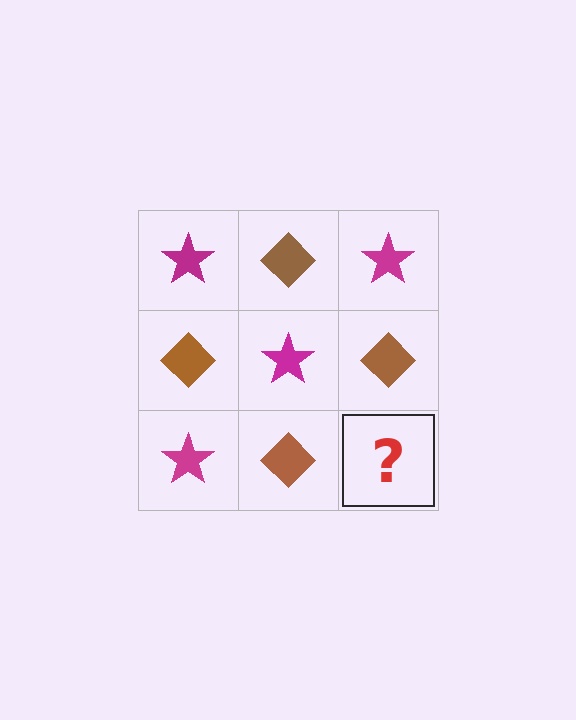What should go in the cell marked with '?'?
The missing cell should contain a magenta star.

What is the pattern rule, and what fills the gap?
The rule is that it alternates magenta star and brown diamond in a checkerboard pattern. The gap should be filled with a magenta star.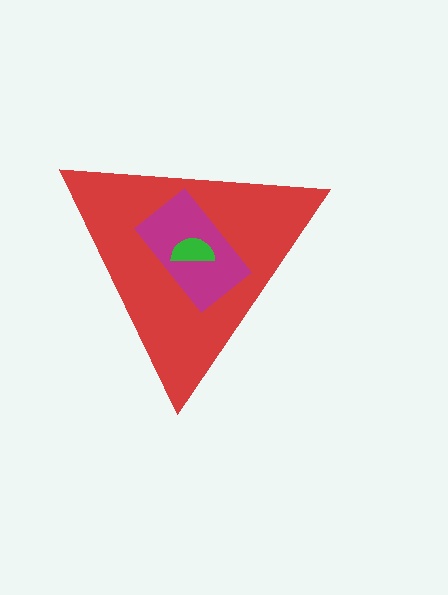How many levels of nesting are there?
3.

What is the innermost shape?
The green semicircle.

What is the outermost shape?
The red triangle.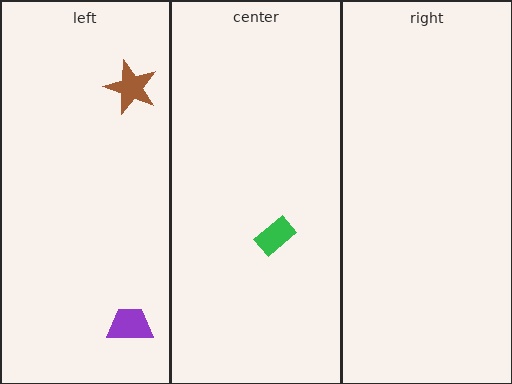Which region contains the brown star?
The left region.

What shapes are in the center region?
The green rectangle.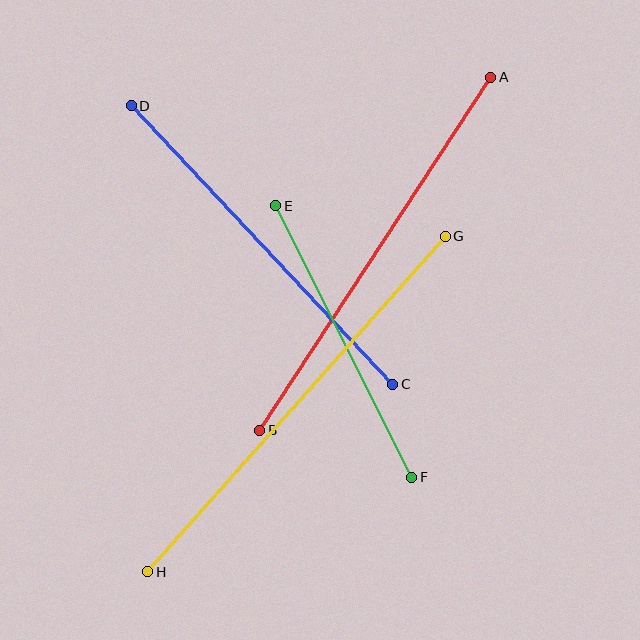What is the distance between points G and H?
The distance is approximately 448 pixels.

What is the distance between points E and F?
The distance is approximately 304 pixels.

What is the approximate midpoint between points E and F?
The midpoint is at approximately (344, 342) pixels.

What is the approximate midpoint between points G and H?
The midpoint is at approximately (296, 404) pixels.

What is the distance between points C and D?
The distance is approximately 382 pixels.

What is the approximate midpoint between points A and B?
The midpoint is at approximately (375, 254) pixels.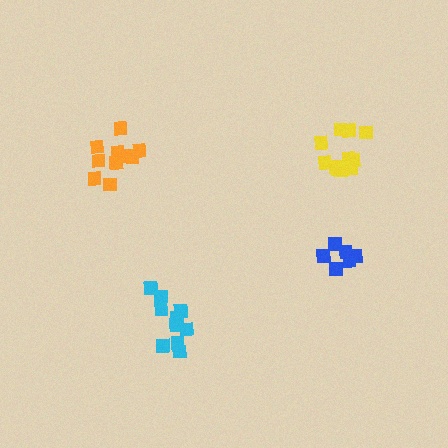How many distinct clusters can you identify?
There are 4 distinct clusters.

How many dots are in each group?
Group 1: 10 dots, Group 2: 11 dots, Group 3: 10 dots, Group 4: 6 dots (37 total).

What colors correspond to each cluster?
The clusters are colored: cyan, yellow, orange, blue.